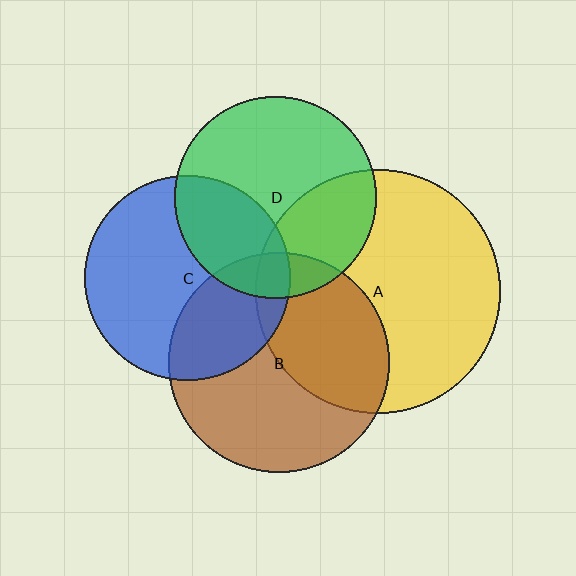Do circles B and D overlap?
Yes.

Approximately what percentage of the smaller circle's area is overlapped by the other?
Approximately 15%.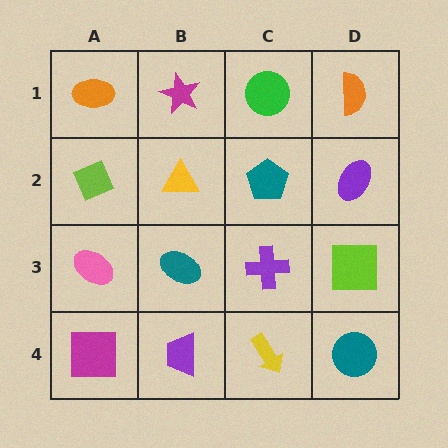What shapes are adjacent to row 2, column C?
A green circle (row 1, column C), a purple cross (row 3, column C), a yellow triangle (row 2, column B), a purple ellipse (row 2, column D).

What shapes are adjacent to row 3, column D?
A purple ellipse (row 2, column D), a teal circle (row 4, column D), a purple cross (row 3, column C).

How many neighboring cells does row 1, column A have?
2.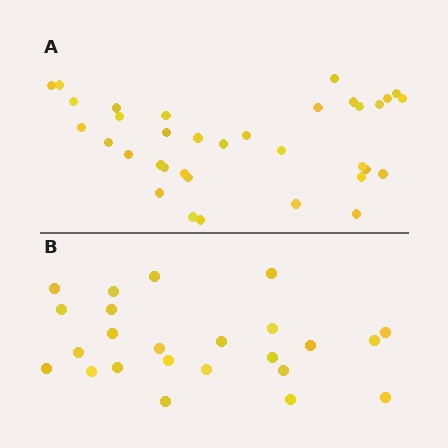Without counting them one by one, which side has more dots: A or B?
Region A (the top region) has more dots.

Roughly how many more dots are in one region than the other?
Region A has roughly 12 or so more dots than region B.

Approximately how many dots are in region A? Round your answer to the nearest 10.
About 40 dots. (The exact count is 35, which rounds to 40.)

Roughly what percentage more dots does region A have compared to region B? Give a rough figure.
About 45% more.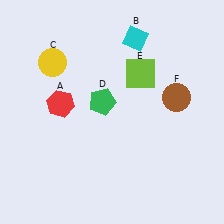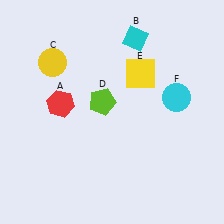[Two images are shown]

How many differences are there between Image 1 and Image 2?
There are 3 differences between the two images.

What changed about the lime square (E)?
In Image 1, E is lime. In Image 2, it changed to yellow.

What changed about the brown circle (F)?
In Image 1, F is brown. In Image 2, it changed to cyan.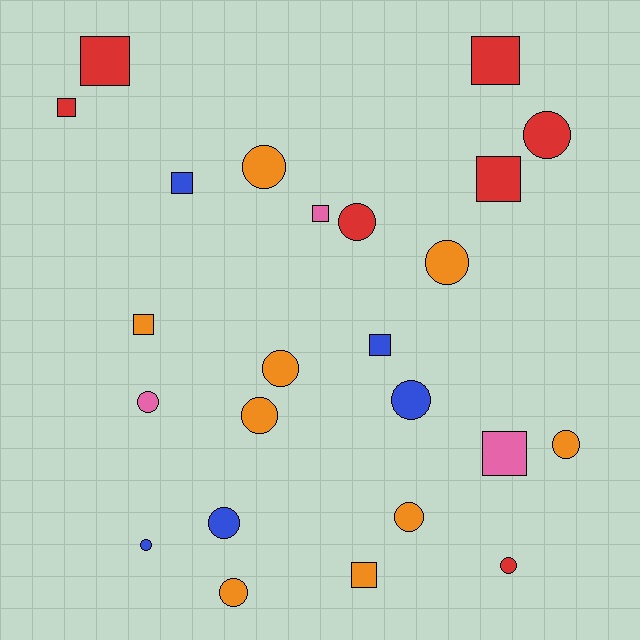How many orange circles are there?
There are 7 orange circles.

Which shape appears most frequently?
Circle, with 14 objects.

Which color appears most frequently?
Orange, with 9 objects.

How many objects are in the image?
There are 24 objects.